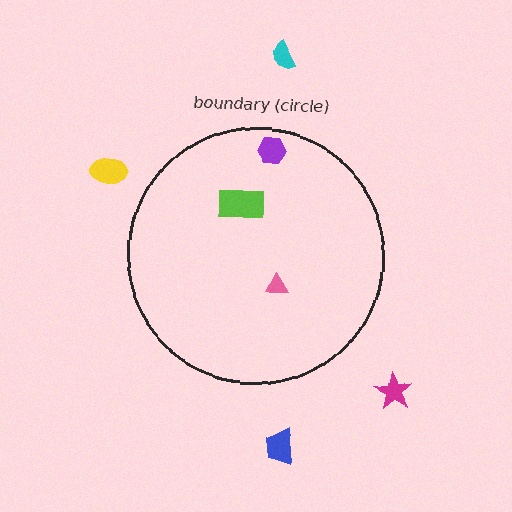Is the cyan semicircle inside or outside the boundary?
Outside.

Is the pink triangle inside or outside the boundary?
Inside.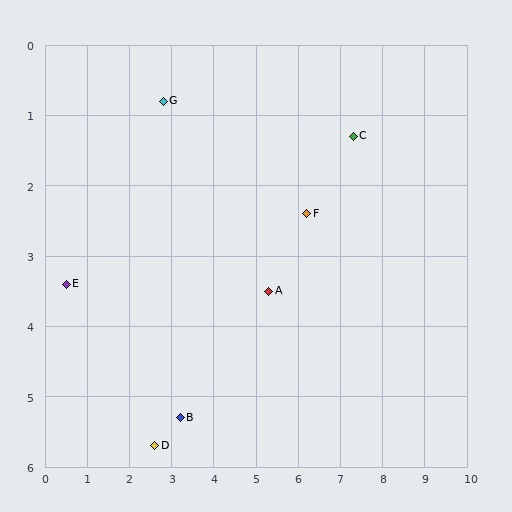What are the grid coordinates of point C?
Point C is at approximately (7.3, 1.3).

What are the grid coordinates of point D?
Point D is at approximately (2.6, 5.7).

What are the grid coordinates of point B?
Point B is at approximately (3.2, 5.3).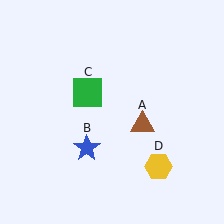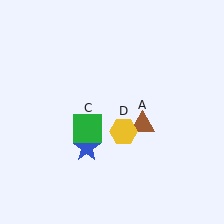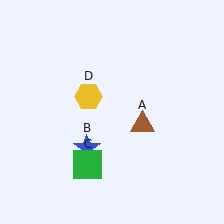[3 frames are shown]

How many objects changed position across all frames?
2 objects changed position: green square (object C), yellow hexagon (object D).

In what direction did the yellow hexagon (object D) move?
The yellow hexagon (object D) moved up and to the left.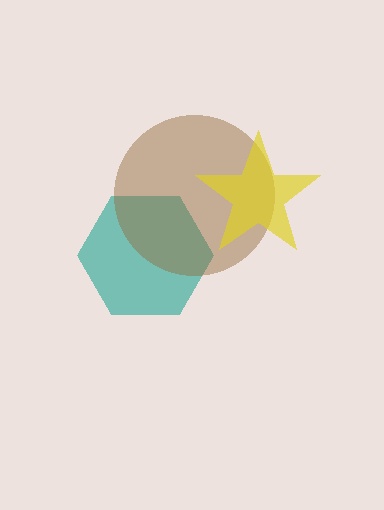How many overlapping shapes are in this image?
There are 3 overlapping shapes in the image.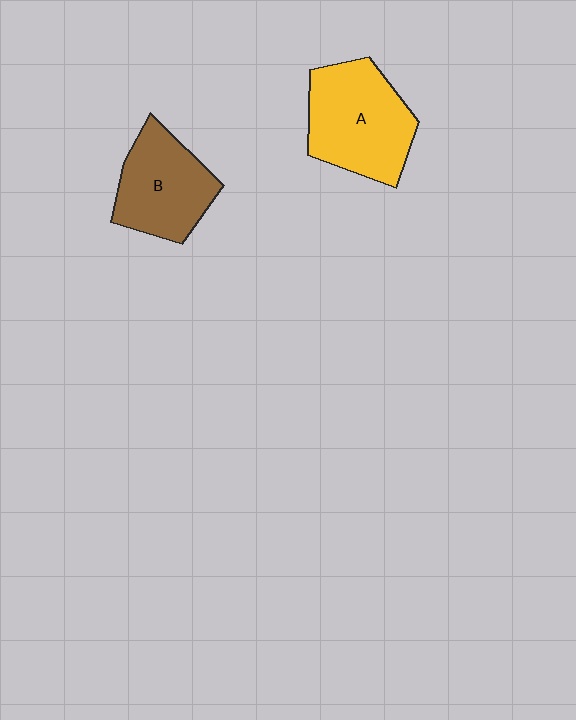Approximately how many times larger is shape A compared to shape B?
Approximately 1.2 times.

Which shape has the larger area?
Shape A (yellow).